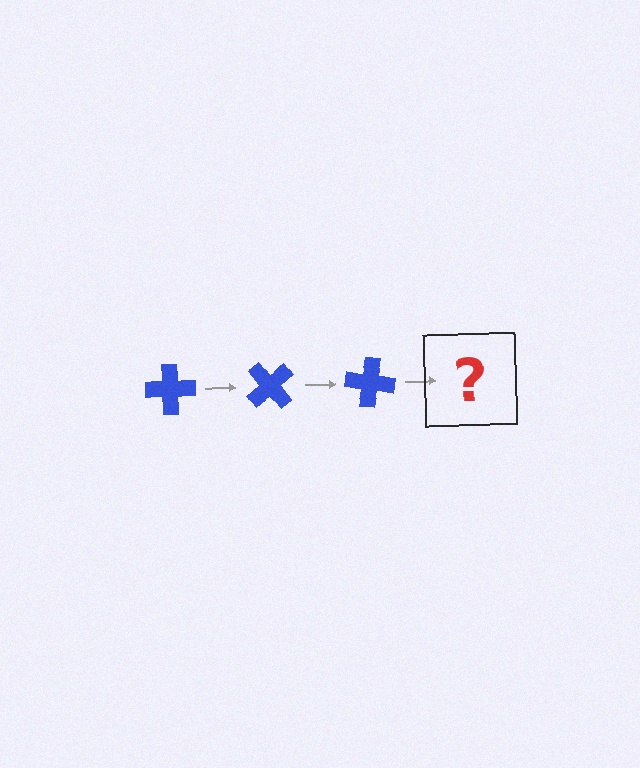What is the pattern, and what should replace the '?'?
The pattern is that the cross rotates 50 degrees each step. The '?' should be a blue cross rotated 150 degrees.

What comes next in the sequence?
The next element should be a blue cross rotated 150 degrees.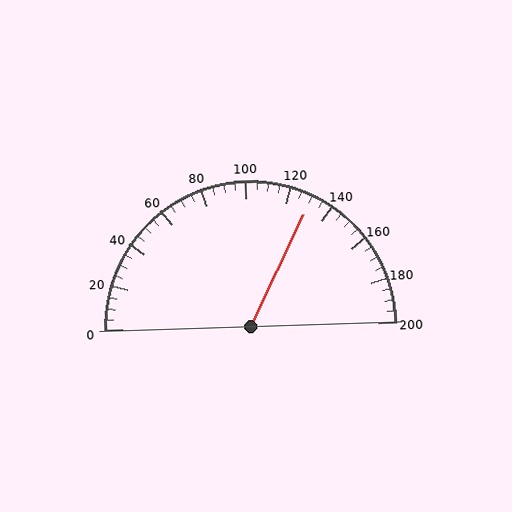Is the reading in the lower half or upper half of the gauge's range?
The reading is in the upper half of the range (0 to 200).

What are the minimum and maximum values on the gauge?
The gauge ranges from 0 to 200.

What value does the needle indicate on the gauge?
The needle indicates approximately 130.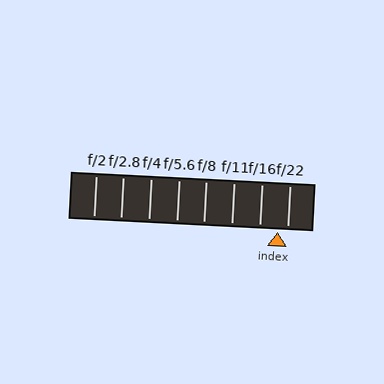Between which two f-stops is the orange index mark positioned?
The index mark is between f/16 and f/22.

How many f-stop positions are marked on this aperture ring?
There are 8 f-stop positions marked.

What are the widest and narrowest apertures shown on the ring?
The widest aperture shown is f/2 and the narrowest is f/22.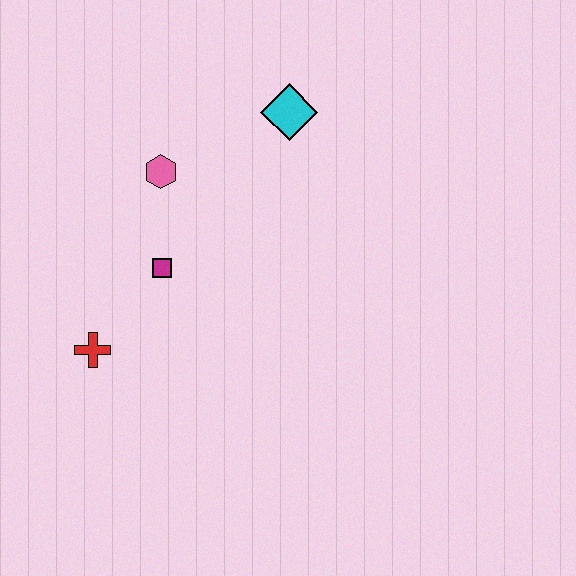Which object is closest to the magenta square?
The pink hexagon is closest to the magenta square.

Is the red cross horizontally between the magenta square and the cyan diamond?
No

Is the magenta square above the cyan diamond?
No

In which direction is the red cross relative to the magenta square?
The red cross is below the magenta square.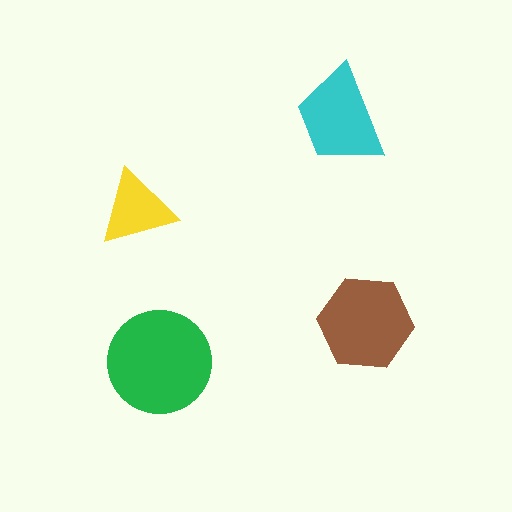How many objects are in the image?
There are 4 objects in the image.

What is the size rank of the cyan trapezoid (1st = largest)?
3rd.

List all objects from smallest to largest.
The yellow triangle, the cyan trapezoid, the brown hexagon, the green circle.